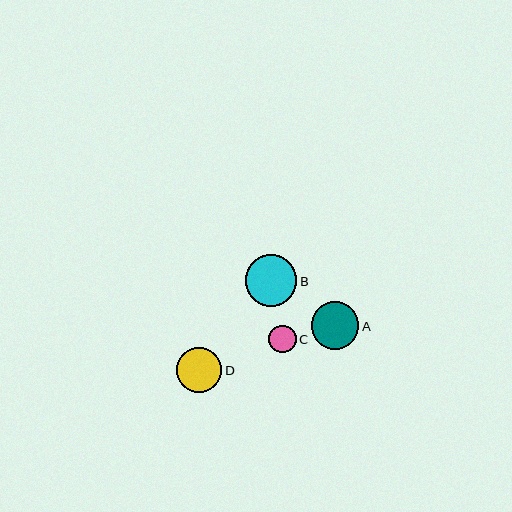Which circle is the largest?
Circle B is the largest with a size of approximately 52 pixels.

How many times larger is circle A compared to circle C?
Circle A is approximately 1.7 times the size of circle C.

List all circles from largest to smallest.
From largest to smallest: B, A, D, C.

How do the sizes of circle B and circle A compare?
Circle B and circle A are approximately the same size.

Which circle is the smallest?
Circle C is the smallest with a size of approximately 27 pixels.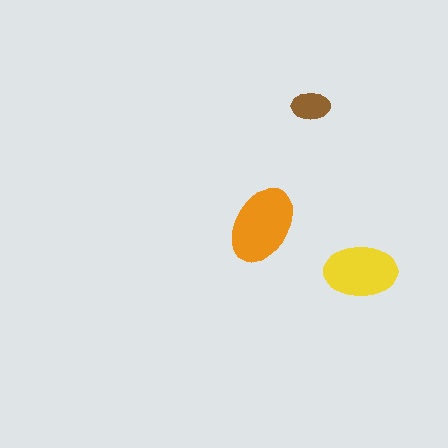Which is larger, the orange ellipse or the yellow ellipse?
The orange one.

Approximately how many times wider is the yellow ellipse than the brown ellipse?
About 2 times wider.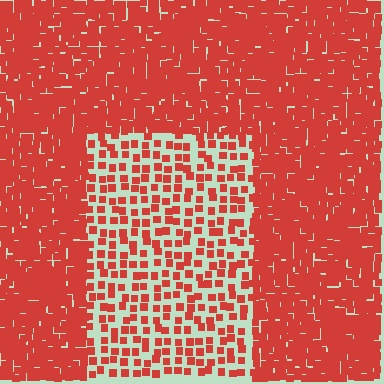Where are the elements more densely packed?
The elements are more densely packed outside the rectangle boundary.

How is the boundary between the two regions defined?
The boundary is defined by a change in element density (approximately 2.6x ratio). All elements are the same color, size, and shape.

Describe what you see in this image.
The image contains small red elements arranged at two different densities. A rectangle-shaped region is visible where the elements are less densely packed than the surrounding area.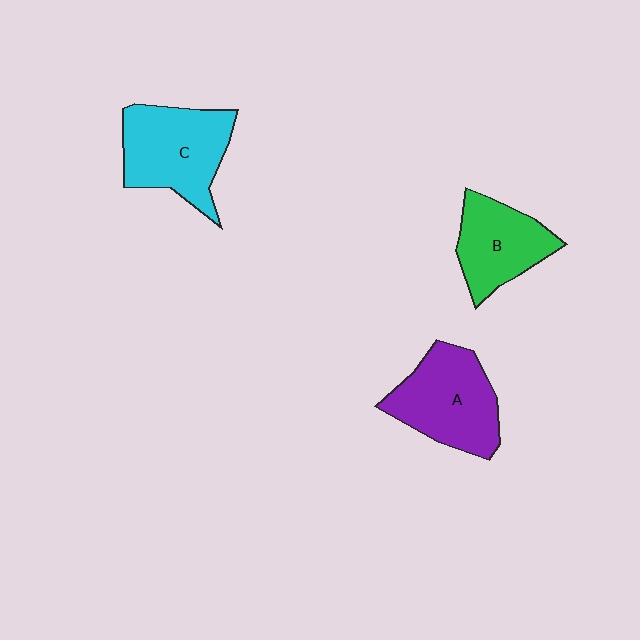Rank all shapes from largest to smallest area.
From largest to smallest: C (cyan), A (purple), B (green).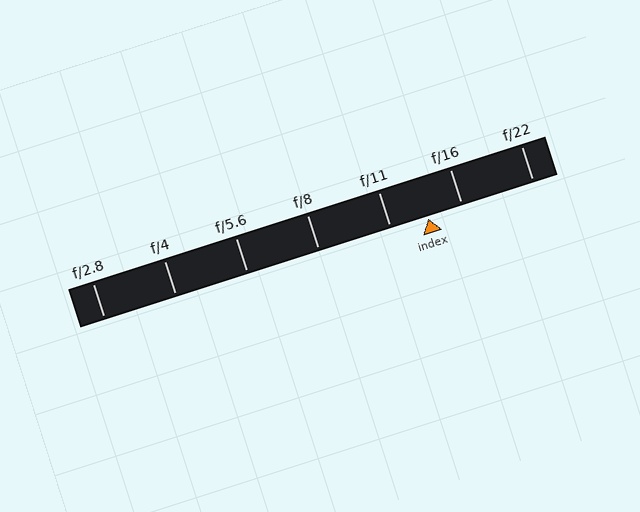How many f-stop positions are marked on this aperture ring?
There are 7 f-stop positions marked.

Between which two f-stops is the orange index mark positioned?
The index mark is between f/11 and f/16.